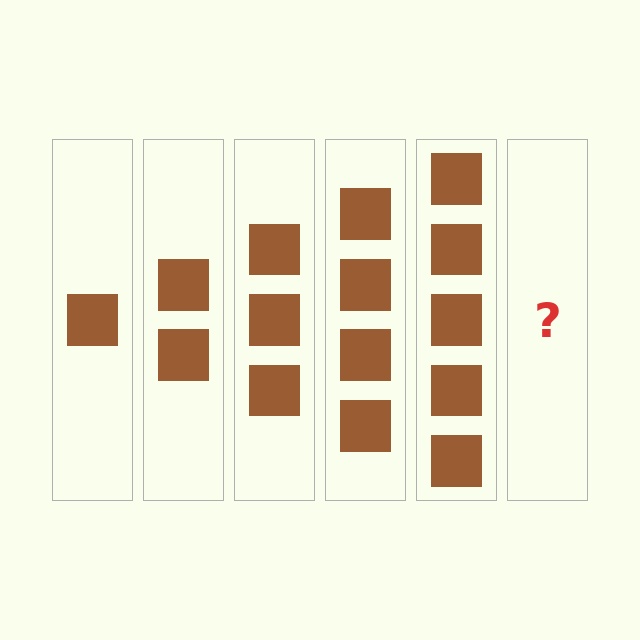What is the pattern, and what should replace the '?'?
The pattern is that each step adds one more square. The '?' should be 6 squares.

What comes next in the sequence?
The next element should be 6 squares.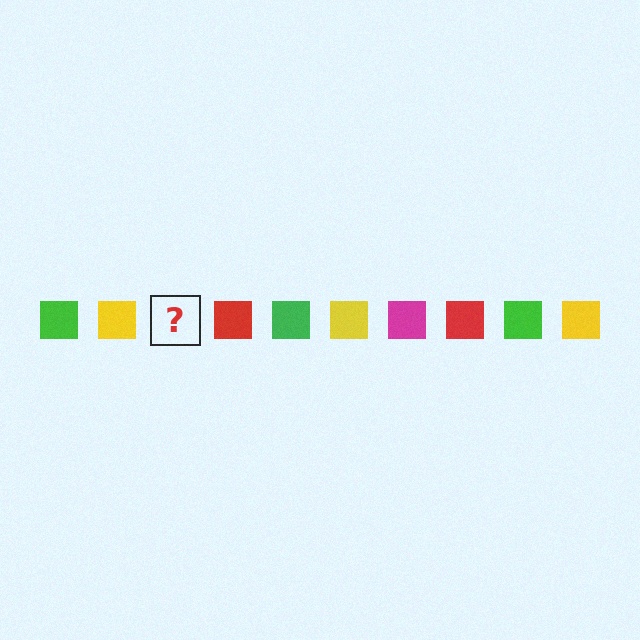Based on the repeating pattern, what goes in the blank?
The blank should be a magenta square.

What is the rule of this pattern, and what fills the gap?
The rule is that the pattern cycles through green, yellow, magenta, red squares. The gap should be filled with a magenta square.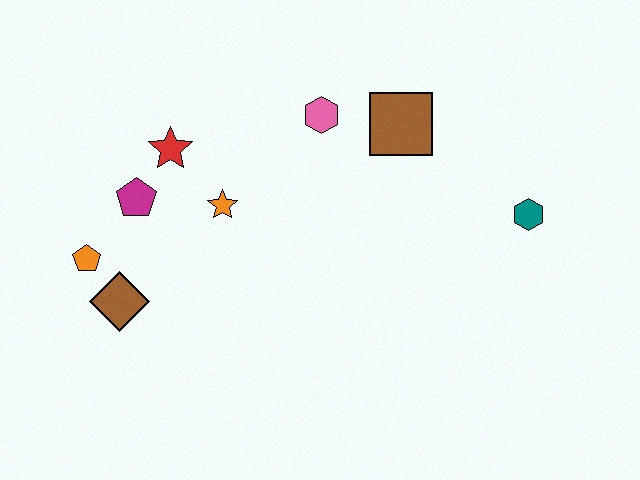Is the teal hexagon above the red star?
No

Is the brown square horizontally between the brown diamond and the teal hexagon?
Yes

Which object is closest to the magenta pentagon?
The red star is closest to the magenta pentagon.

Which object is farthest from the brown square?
The orange pentagon is farthest from the brown square.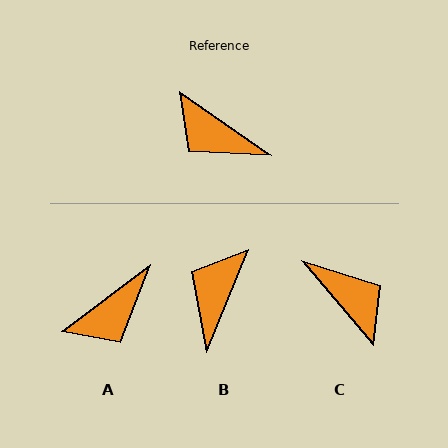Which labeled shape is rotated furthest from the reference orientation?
C, about 165 degrees away.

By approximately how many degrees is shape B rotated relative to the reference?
Approximately 77 degrees clockwise.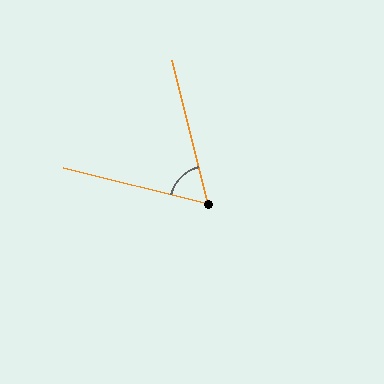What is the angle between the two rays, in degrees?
Approximately 62 degrees.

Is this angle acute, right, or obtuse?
It is acute.